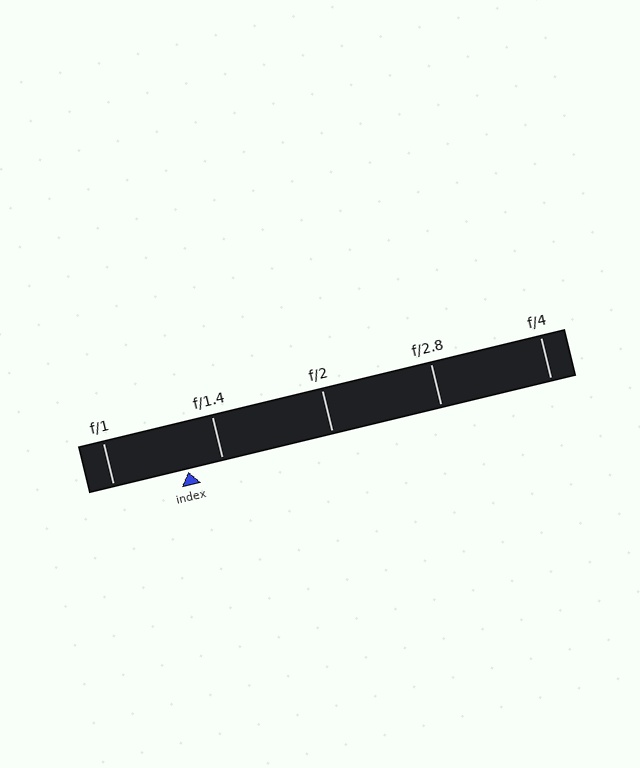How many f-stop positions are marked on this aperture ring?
There are 5 f-stop positions marked.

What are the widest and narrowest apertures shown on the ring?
The widest aperture shown is f/1 and the narrowest is f/4.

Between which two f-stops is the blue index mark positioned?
The index mark is between f/1 and f/1.4.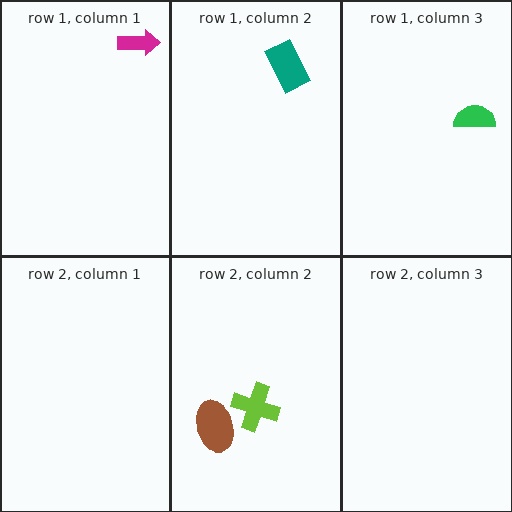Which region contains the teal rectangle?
The row 1, column 2 region.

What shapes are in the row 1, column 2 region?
The teal rectangle.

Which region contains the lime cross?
The row 2, column 2 region.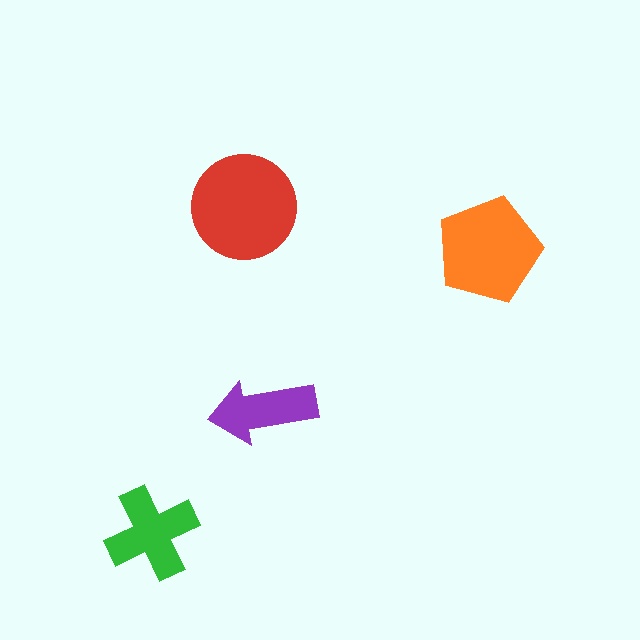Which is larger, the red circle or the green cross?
The red circle.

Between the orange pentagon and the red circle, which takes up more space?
The red circle.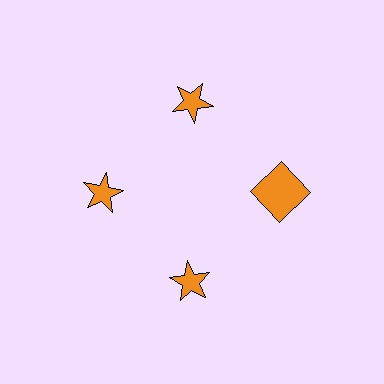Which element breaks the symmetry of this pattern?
The orange square at roughly the 3 o'clock position breaks the symmetry. All other shapes are orange stars.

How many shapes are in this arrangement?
There are 4 shapes arranged in a ring pattern.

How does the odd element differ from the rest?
It has a different shape: square instead of star.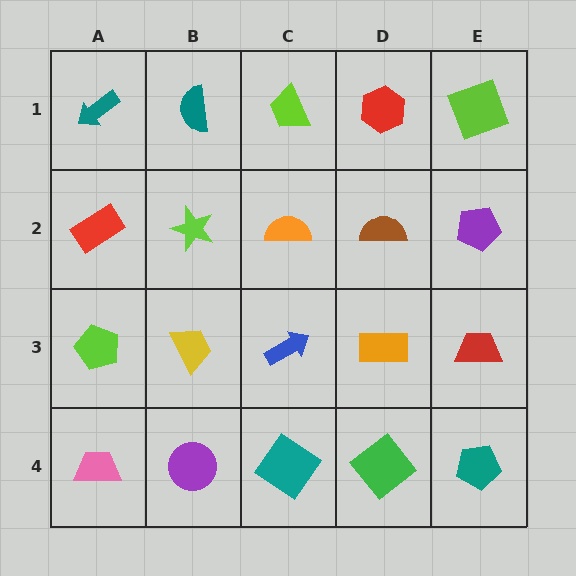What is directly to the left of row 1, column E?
A red hexagon.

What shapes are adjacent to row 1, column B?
A lime star (row 2, column B), a teal arrow (row 1, column A), a lime trapezoid (row 1, column C).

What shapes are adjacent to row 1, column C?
An orange semicircle (row 2, column C), a teal semicircle (row 1, column B), a red hexagon (row 1, column D).